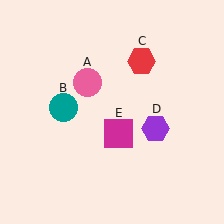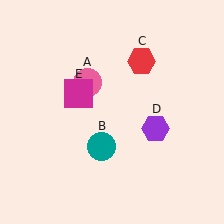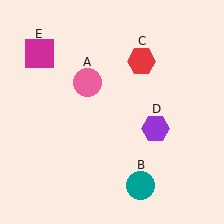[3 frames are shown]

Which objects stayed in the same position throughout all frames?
Pink circle (object A) and red hexagon (object C) and purple hexagon (object D) remained stationary.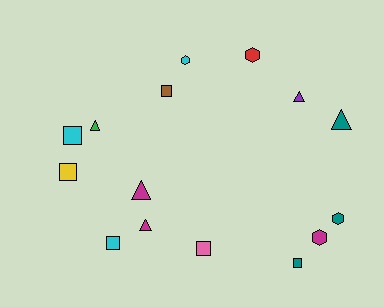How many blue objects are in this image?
There are no blue objects.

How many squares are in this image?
There are 6 squares.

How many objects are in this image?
There are 15 objects.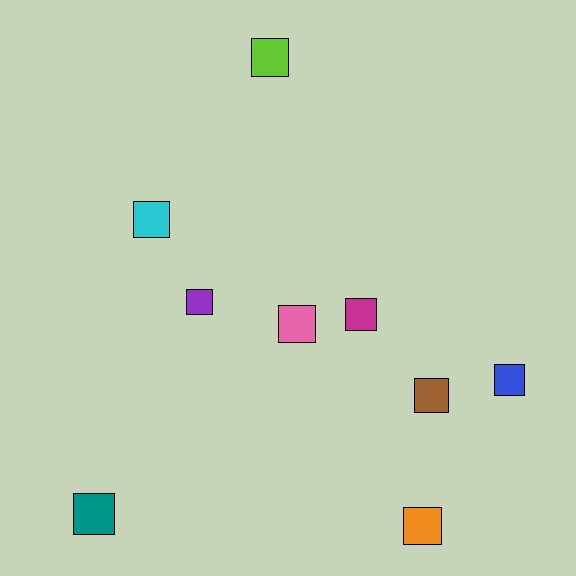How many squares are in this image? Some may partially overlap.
There are 9 squares.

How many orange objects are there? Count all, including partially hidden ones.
There is 1 orange object.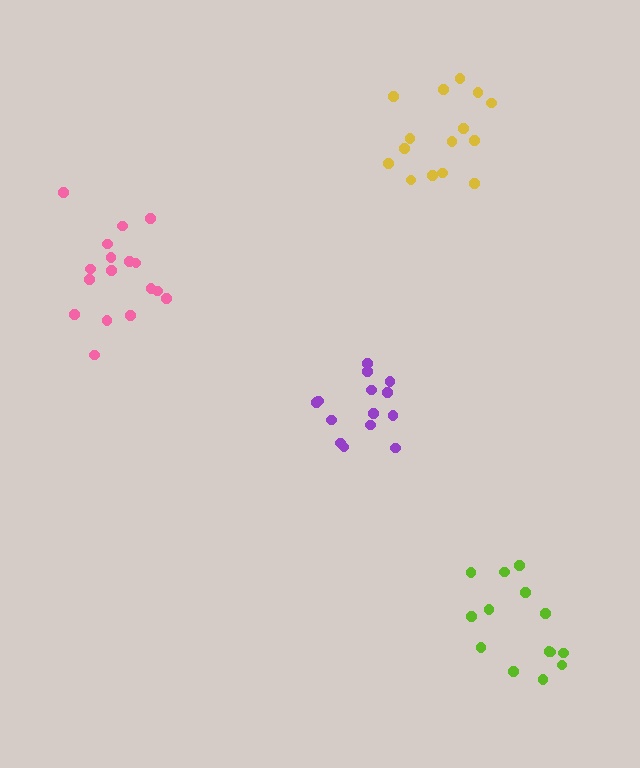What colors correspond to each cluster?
The clusters are colored: purple, yellow, lime, pink.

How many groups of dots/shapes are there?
There are 4 groups.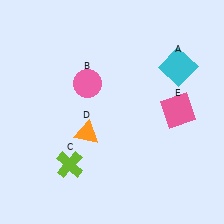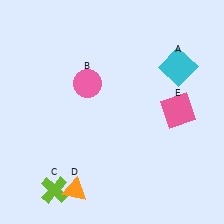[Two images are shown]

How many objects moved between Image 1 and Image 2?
2 objects moved between the two images.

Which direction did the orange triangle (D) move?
The orange triangle (D) moved down.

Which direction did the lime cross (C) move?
The lime cross (C) moved down.